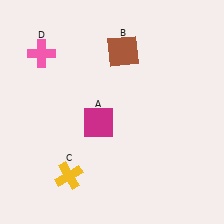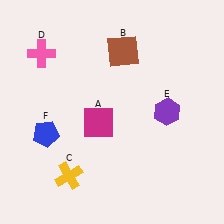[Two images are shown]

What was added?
A purple hexagon (E), a blue pentagon (F) were added in Image 2.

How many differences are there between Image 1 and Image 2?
There are 2 differences between the two images.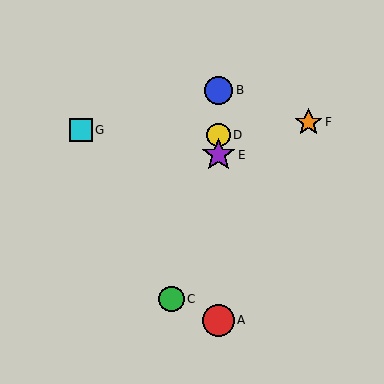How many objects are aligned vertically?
4 objects (A, B, D, E) are aligned vertically.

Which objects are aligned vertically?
Objects A, B, D, E are aligned vertically.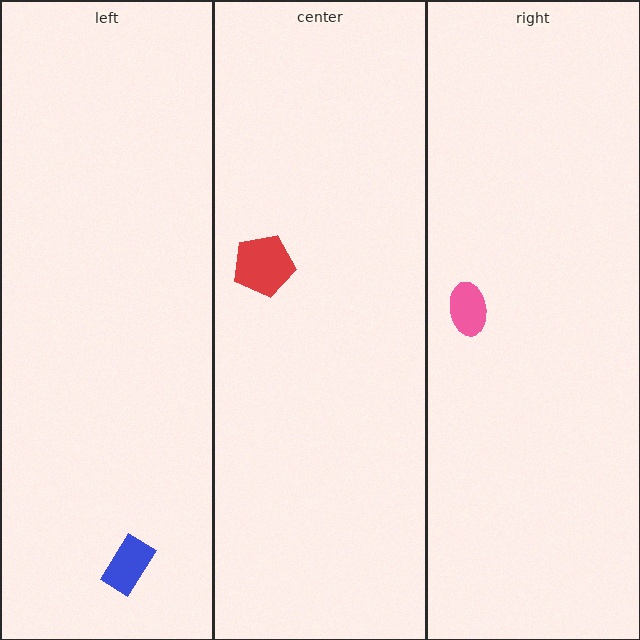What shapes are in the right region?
The pink ellipse.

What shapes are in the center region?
The red pentagon.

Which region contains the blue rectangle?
The left region.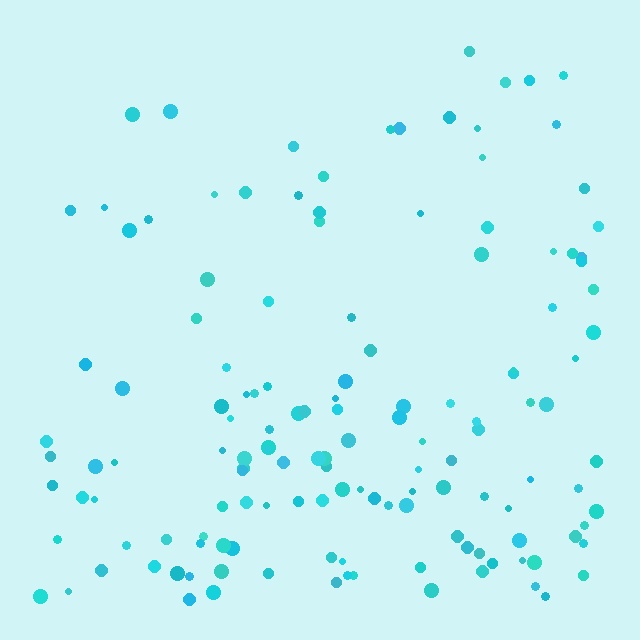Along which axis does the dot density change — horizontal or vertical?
Vertical.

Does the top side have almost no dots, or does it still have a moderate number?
Still a moderate number, just noticeably fewer than the bottom.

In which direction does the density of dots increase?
From top to bottom, with the bottom side densest.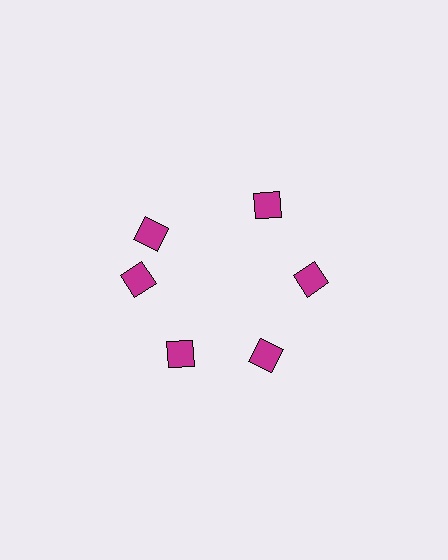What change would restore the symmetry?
The symmetry would be restored by rotating it back into even spacing with its neighbors so that all 6 diamonds sit at equal angles and equal distance from the center.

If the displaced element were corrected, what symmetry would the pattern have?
It would have 6-fold rotational symmetry — the pattern would map onto itself every 60 degrees.